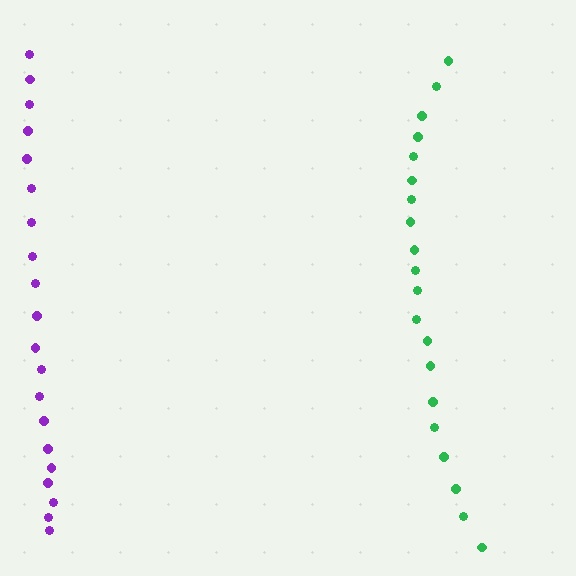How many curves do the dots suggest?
There are 2 distinct paths.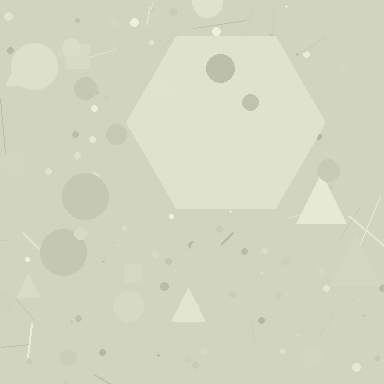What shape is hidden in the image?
A hexagon is hidden in the image.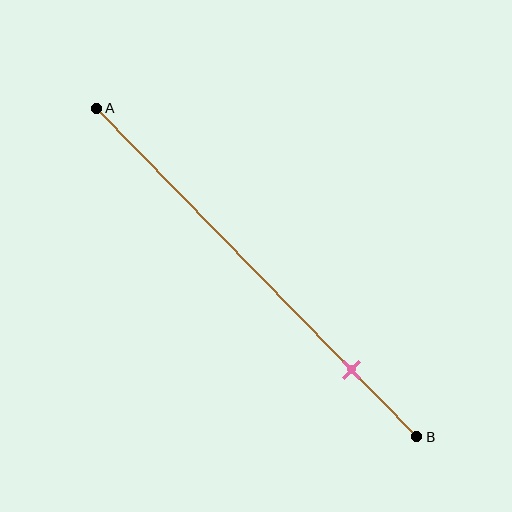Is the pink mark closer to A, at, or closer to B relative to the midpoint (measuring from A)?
The pink mark is closer to point B than the midpoint of segment AB.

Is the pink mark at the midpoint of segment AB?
No, the mark is at about 80% from A, not at the 50% midpoint.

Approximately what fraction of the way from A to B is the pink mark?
The pink mark is approximately 80% of the way from A to B.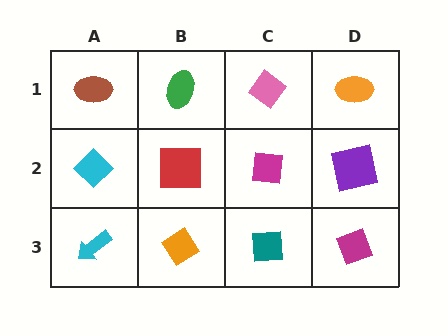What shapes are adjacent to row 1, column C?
A magenta square (row 2, column C), a green ellipse (row 1, column B), an orange ellipse (row 1, column D).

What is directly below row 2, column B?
An orange diamond.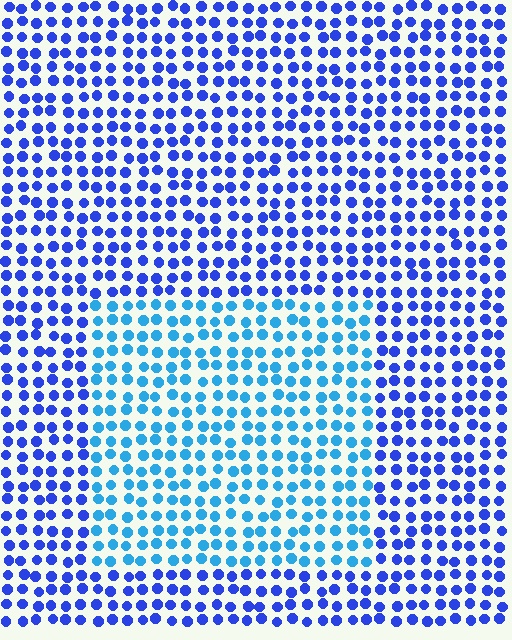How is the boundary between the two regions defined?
The boundary is defined purely by a slight shift in hue (about 33 degrees). Spacing, size, and orientation are identical on both sides.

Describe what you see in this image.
The image is filled with small blue elements in a uniform arrangement. A rectangle-shaped region is visible where the elements are tinted to a slightly different hue, forming a subtle color boundary.